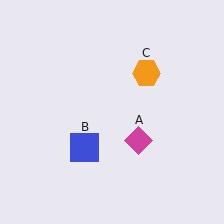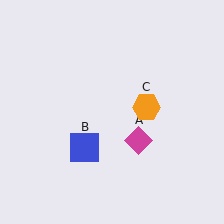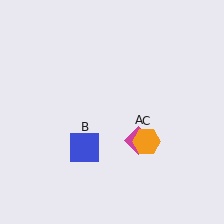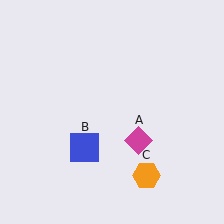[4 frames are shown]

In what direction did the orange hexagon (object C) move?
The orange hexagon (object C) moved down.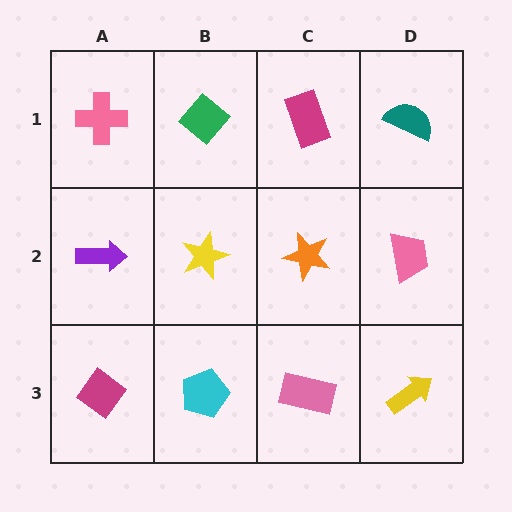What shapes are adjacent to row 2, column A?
A pink cross (row 1, column A), a magenta diamond (row 3, column A), a yellow star (row 2, column B).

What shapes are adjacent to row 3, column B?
A yellow star (row 2, column B), a magenta diamond (row 3, column A), a pink rectangle (row 3, column C).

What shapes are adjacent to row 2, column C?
A magenta rectangle (row 1, column C), a pink rectangle (row 3, column C), a yellow star (row 2, column B), a pink trapezoid (row 2, column D).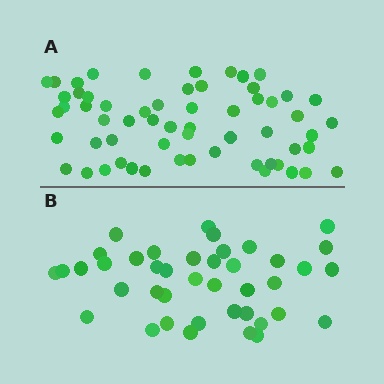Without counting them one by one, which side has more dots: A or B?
Region A (the top region) has more dots.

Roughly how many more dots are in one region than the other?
Region A has approximately 20 more dots than region B.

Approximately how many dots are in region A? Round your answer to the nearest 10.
About 60 dots.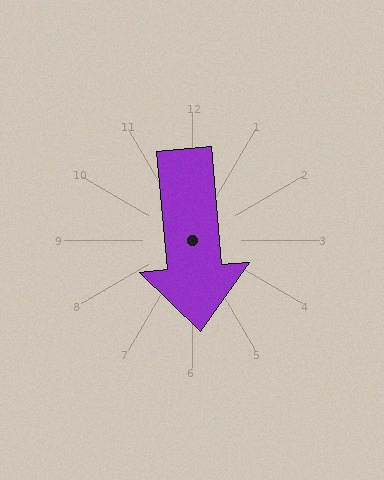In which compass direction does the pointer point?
South.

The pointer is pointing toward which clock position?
Roughly 6 o'clock.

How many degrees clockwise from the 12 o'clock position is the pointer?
Approximately 175 degrees.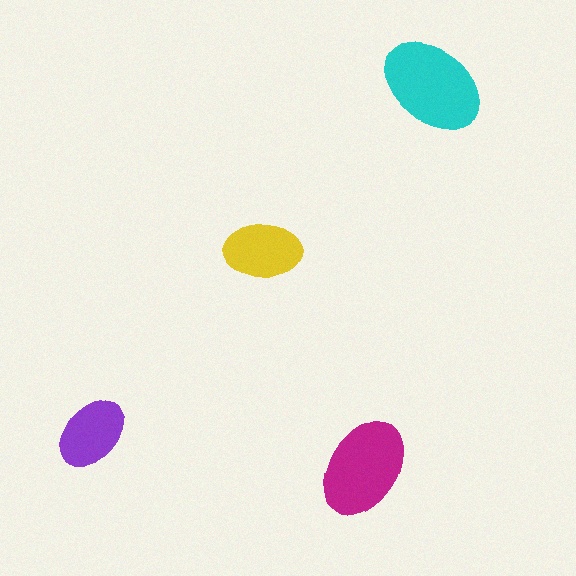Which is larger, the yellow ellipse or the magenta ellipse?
The magenta one.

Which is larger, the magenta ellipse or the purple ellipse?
The magenta one.